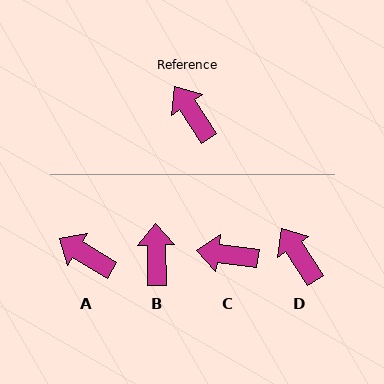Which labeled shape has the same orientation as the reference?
D.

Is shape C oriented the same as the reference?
No, it is off by about 48 degrees.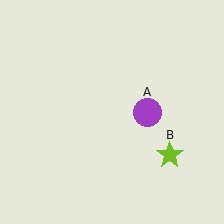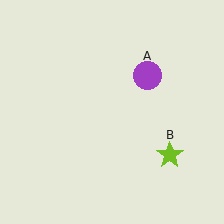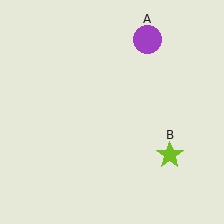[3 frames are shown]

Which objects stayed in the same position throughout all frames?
Lime star (object B) remained stationary.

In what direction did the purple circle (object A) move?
The purple circle (object A) moved up.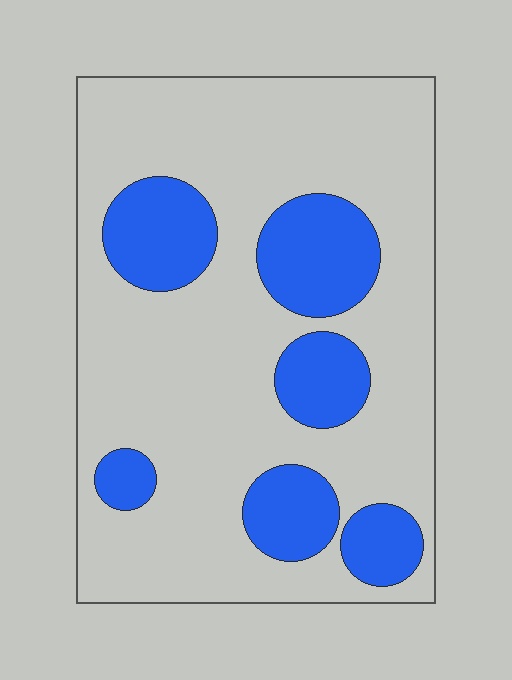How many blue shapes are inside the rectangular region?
6.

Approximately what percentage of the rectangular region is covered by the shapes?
Approximately 25%.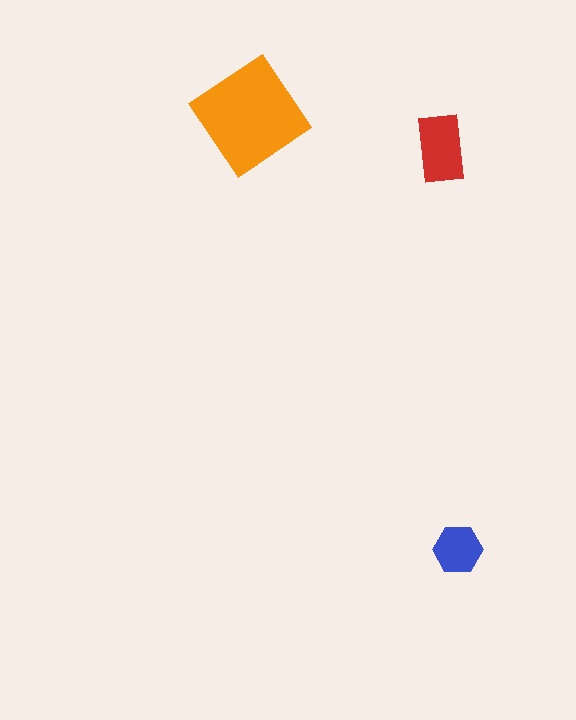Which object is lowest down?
The blue hexagon is bottommost.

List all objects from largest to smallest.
The orange diamond, the red rectangle, the blue hexagon.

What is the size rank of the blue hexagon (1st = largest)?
3rd.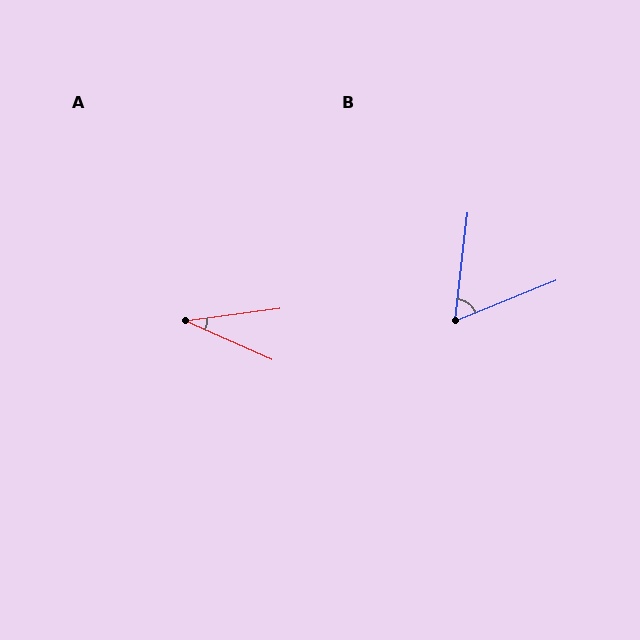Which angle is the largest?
B, at approximately 62 degrees.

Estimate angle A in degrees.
Approximately 32 degrees.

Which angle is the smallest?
A, at approximately 32 degrees.